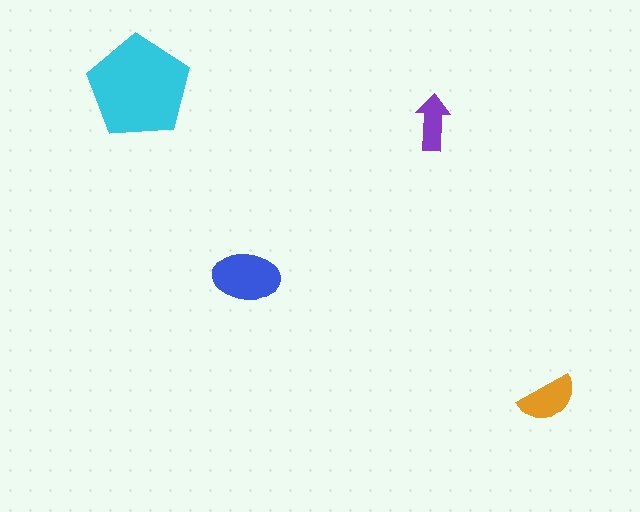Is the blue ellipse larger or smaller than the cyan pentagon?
Smaller.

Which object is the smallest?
The purple arrow.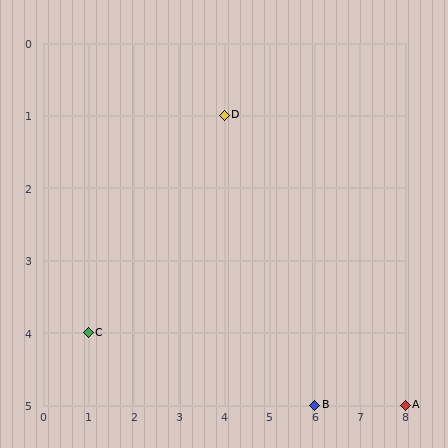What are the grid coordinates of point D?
Point D is at grid coordinates (4, 1).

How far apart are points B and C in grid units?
Points B and C are 5 columns and 1 row apart (about 5.1 grid units diagonally).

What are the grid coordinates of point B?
Point B is at grid coordinates (6, 5).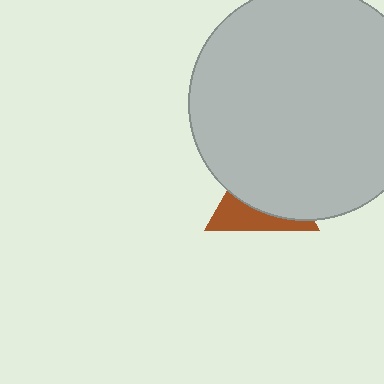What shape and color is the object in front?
The object in front is a light gray circle.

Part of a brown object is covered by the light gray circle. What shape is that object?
It is a triangle.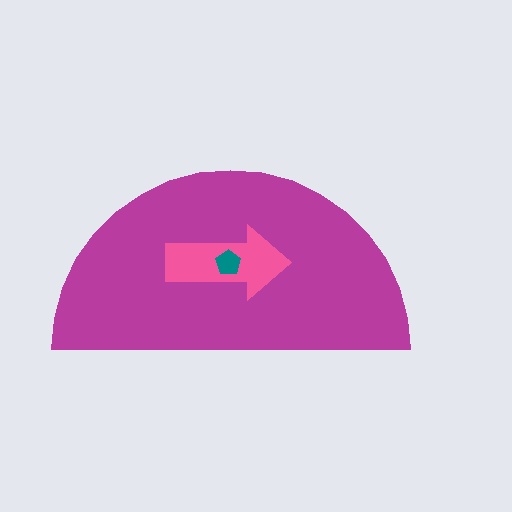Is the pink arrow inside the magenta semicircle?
Yes.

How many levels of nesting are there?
3.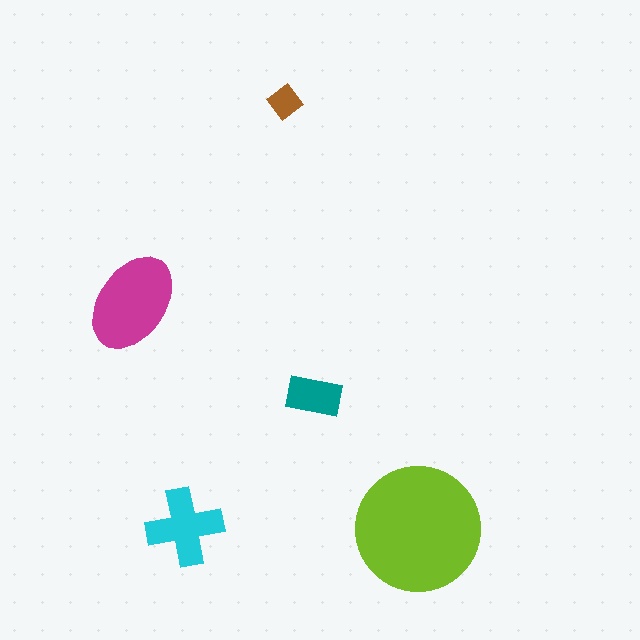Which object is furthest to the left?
The magenta ellipse is leftmost.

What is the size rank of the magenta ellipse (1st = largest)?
2nd.